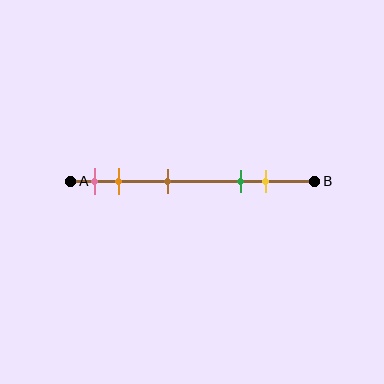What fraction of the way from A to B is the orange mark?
The orange mark is approximately 20% (0.2) of the way from A to B.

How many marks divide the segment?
There are 5 marks dividing the segment.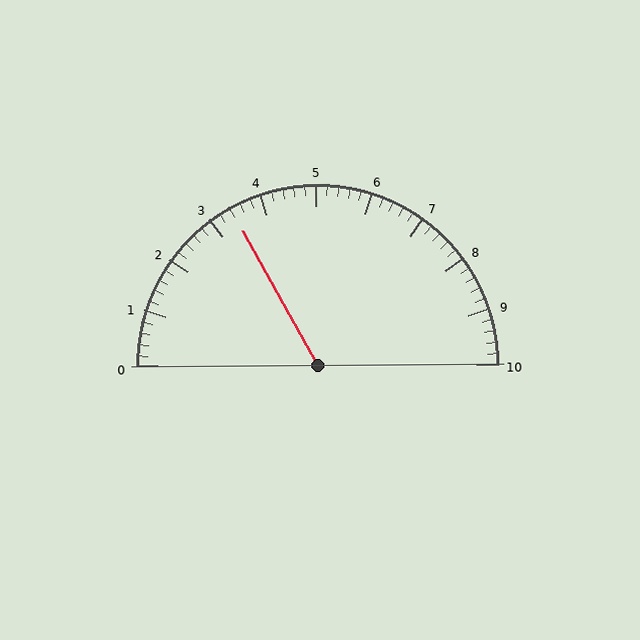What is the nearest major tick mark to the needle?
The nearest major tick mark is 3.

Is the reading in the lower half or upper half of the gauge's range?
The reading is in the lower half of the range (0 to 10).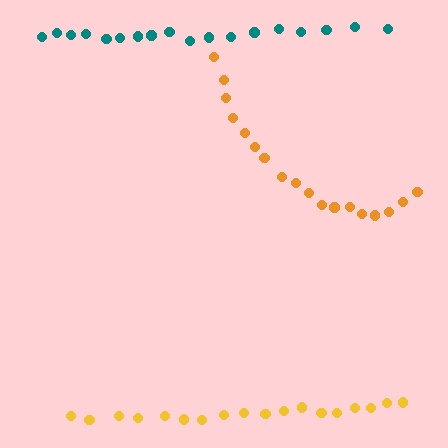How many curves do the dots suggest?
There are 3 distinct paths.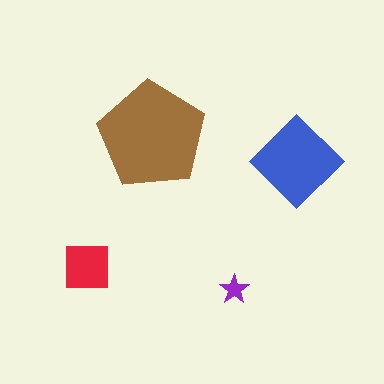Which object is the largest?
The brown pentagon.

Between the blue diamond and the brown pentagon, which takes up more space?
The brown pentagon.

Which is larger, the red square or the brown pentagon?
The brown pentagon.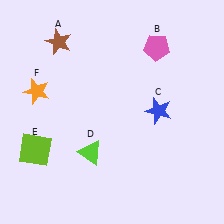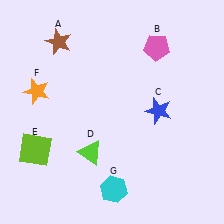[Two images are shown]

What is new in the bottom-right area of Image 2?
A cyan hexagon (G) was added in the bottom-right area of Image 2.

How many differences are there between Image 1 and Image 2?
There is 1 difference between the two images.